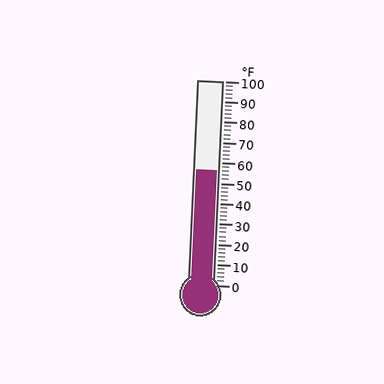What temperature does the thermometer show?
The thermometer shows approximately 56°F.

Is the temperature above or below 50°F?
The temperature is above 50°F.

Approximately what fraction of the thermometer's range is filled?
The thermometer is filled to approximately 55% of its range.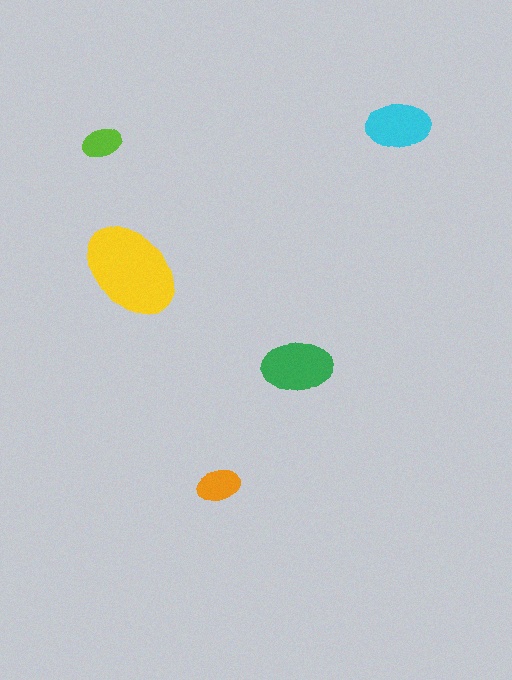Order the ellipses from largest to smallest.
the yellow one, the green one, the cyan one, the orange one, the lime one.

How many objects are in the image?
There are 5 objects in the image.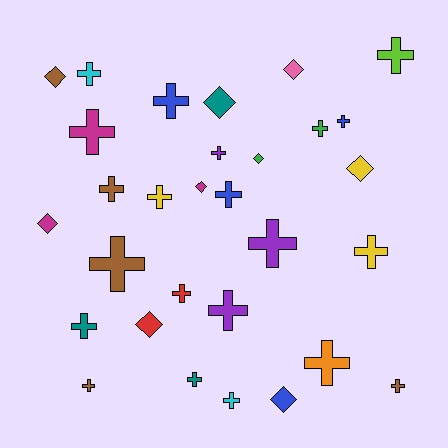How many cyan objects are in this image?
There are 2 cyan objects.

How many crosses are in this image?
There are 21 crosses.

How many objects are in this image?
There are 30 objects.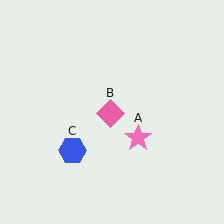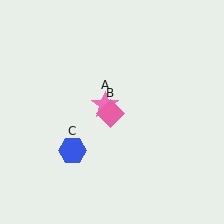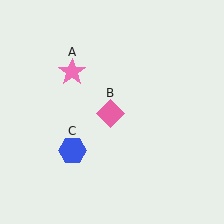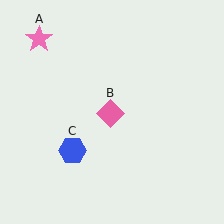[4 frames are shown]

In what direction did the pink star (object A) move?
The pink star (object A) moved up and to the left.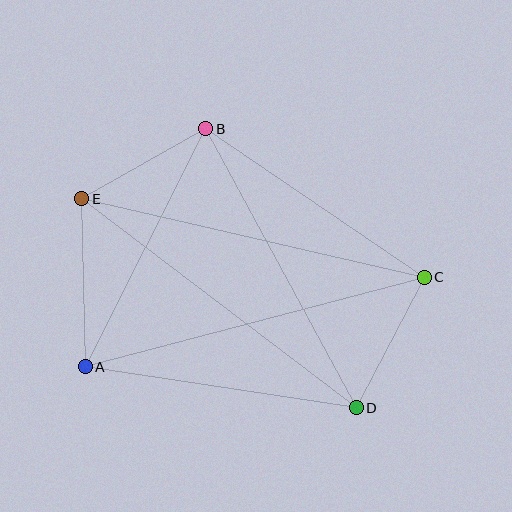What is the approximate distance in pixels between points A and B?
The distance between A and B is approximately 266 pixels.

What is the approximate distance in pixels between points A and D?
The distance between A and D is approximately 274 pixels.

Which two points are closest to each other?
Points B and E are closest to each other.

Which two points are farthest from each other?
Points C and E are farthest from each other.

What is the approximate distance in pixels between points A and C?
The distance between A and C is approximately 350 pixels.